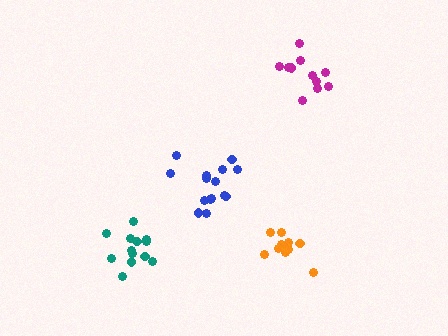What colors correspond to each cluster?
The clusters are colored: teal, blue, magenta, orange.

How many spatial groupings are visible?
There are 4 spatial groupings.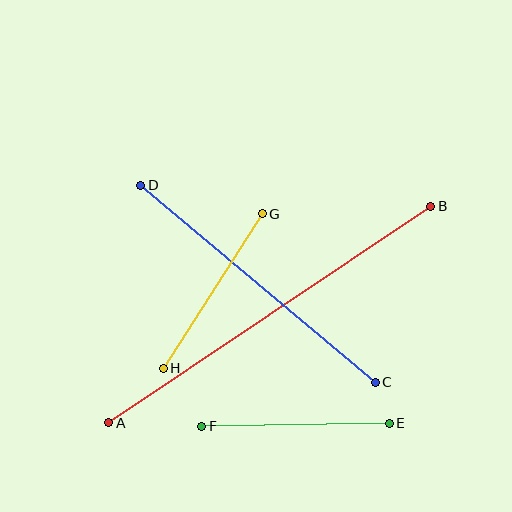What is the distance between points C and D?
The distance is approximately 307 pixels.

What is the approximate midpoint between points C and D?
The midpoint is at approximately (258, 284) pixels.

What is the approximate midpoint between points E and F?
The midpoint is at approximately (295, 425) pixels.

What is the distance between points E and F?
The distance is approximately 188 pixels.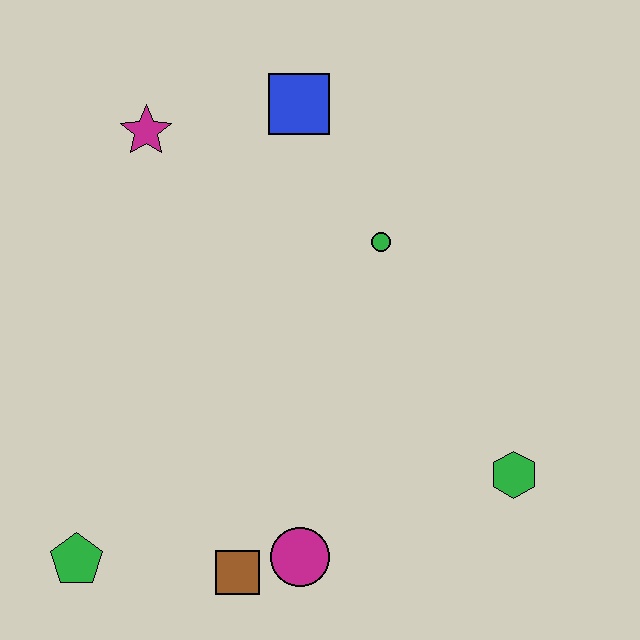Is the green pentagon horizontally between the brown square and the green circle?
No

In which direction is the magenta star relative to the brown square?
The magenta star is above the brown square.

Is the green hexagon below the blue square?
Yes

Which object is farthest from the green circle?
The green pentagon is farthest from the green circle.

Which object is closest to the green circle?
The blue square is closest to the green circle.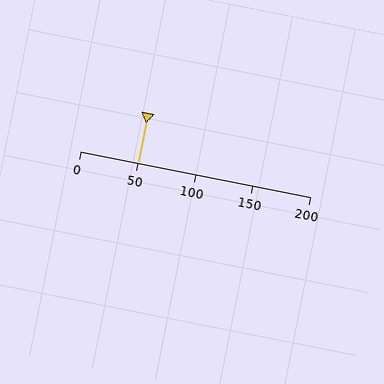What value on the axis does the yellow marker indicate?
The marker indicates approximately 50.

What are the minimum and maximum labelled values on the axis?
The axis runs from 0 to 200.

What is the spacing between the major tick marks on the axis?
The major ticks are spaced 50 apart.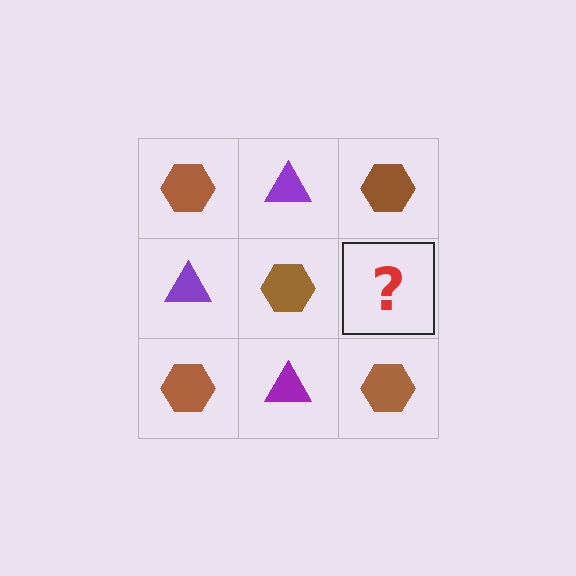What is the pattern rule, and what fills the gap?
The rule is that it alternates brown hexagon and purple triangle in a checkerboard pattern. The gap should be filled with a purple triangle.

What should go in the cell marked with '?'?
The missing cell should contain a purple triangle.